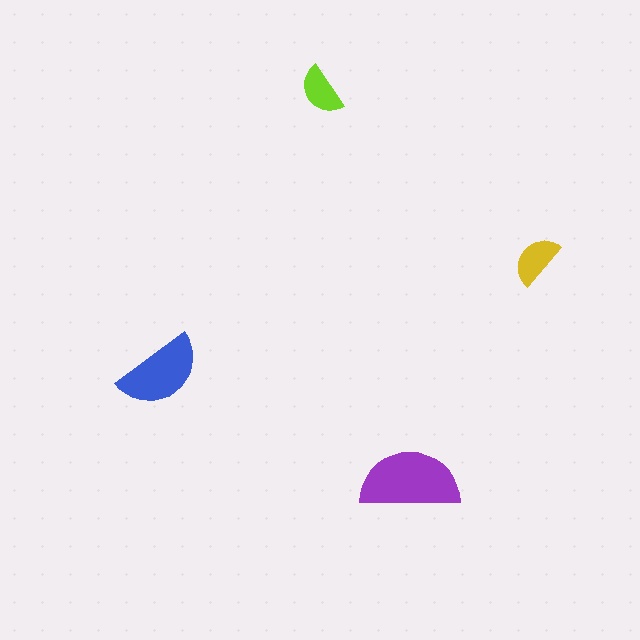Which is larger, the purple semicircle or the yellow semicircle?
The purple one.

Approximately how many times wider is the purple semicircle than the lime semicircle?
About 2 times wider.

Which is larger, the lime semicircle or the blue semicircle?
The blue one.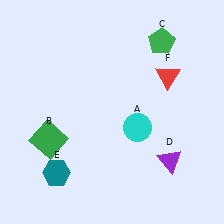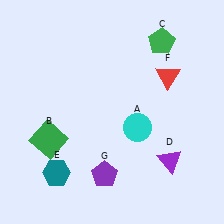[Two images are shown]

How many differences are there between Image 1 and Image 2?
There is 1 difference between the two images.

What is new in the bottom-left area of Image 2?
A purple pentagon (G) was added in the bottom-left area of Image 2.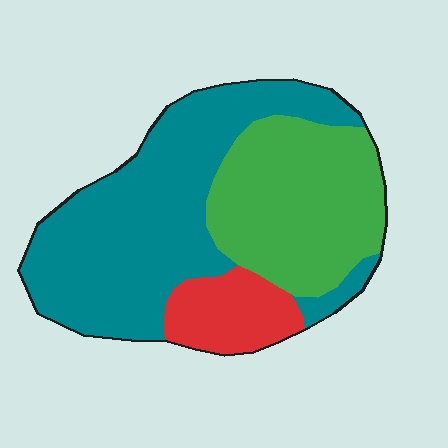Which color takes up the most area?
Teal, at roughly 55%.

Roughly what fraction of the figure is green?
Green takes up between a quarter and a half of the figure.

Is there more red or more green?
Green.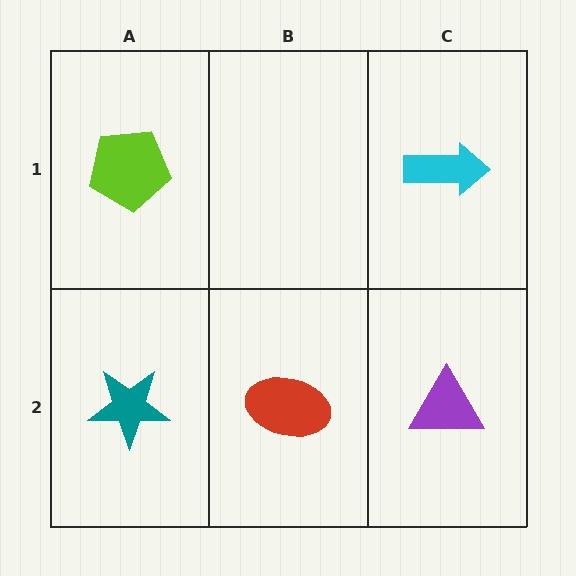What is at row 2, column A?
A teal star.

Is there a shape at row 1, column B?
No, that cell is empty.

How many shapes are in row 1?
2 shapes.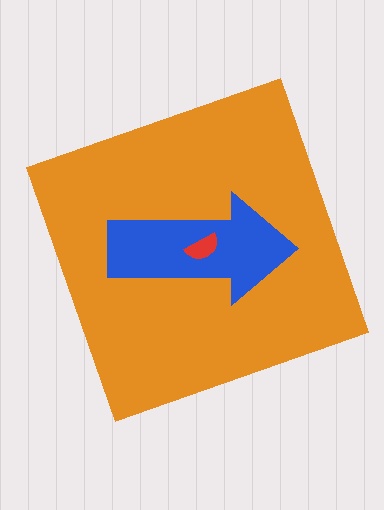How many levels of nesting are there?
3.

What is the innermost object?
The red semicircle.